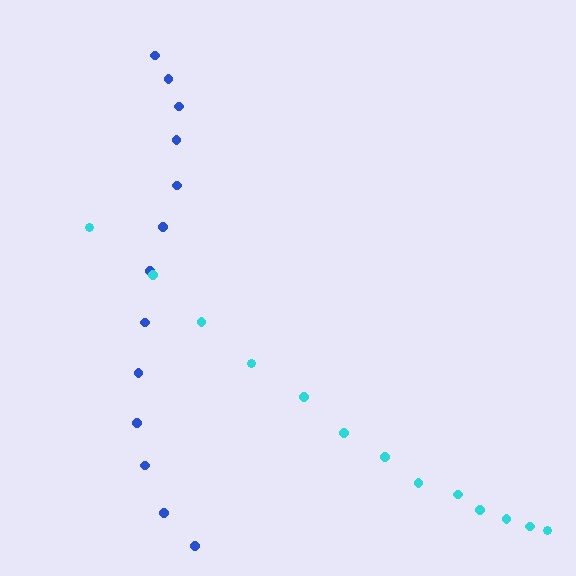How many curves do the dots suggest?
There are 2 distinct paths.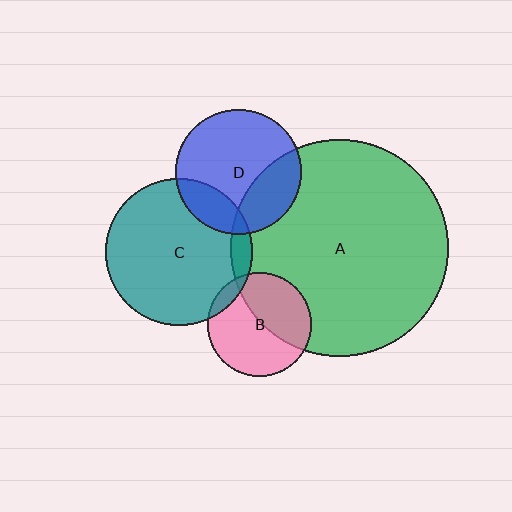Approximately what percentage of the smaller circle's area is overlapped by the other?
Approximately 10%.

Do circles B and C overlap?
Yes.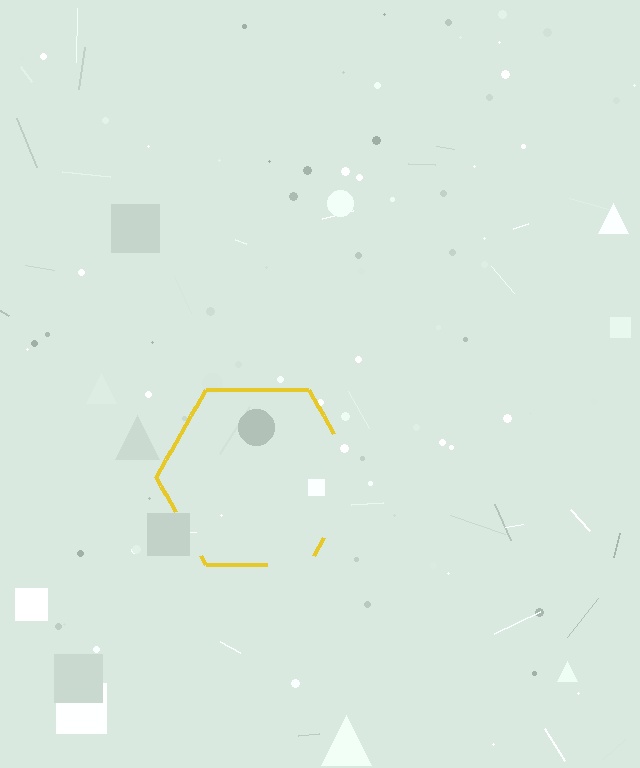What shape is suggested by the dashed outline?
The dashed outline suggests a hexagon.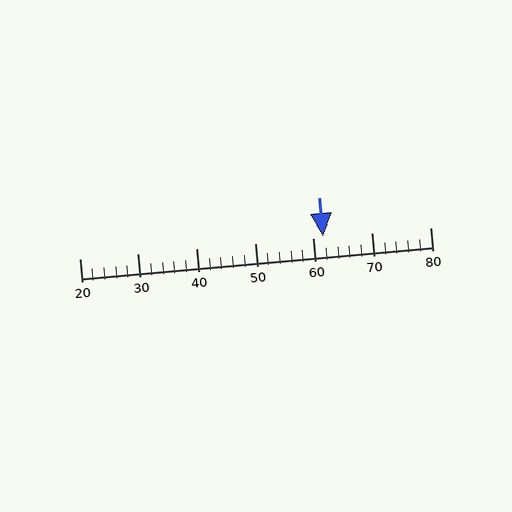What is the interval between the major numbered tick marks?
The major tick marks are spaced 10 units apart.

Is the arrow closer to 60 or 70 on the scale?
The arrow is closer to 60.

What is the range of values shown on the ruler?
The ruler shows values from 20 to 80.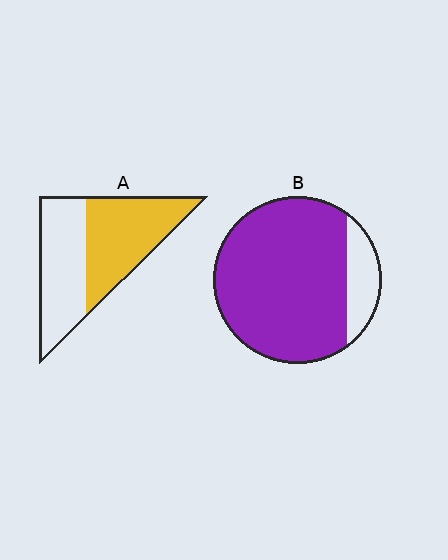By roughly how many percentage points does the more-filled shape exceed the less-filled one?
By roughly 35 percentage points (B over A).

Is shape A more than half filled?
Roughly half.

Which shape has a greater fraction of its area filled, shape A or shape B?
Shape B.